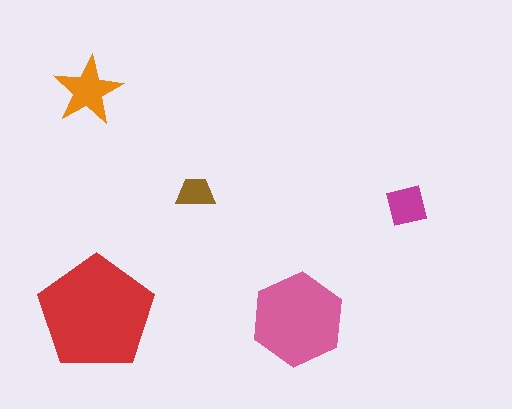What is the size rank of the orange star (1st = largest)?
3rd.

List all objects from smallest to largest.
The brown trapezoid, the magenta square, the orange star, the pink hexagon, the red pentagon.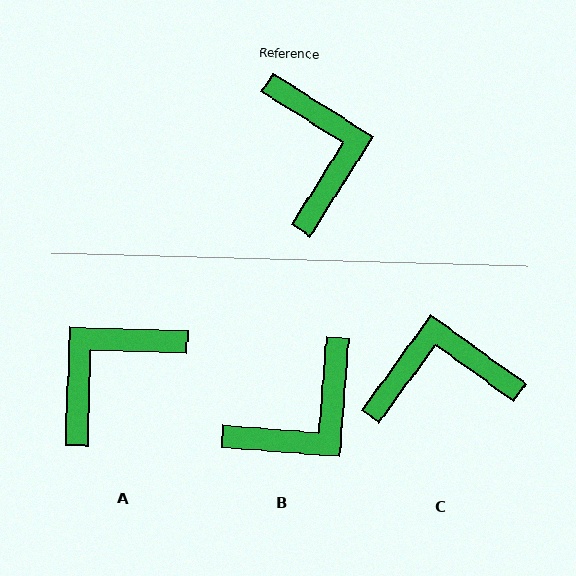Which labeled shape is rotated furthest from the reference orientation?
A, about 120 degrees away.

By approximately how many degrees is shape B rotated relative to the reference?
Approximately 62 degrees clockwise.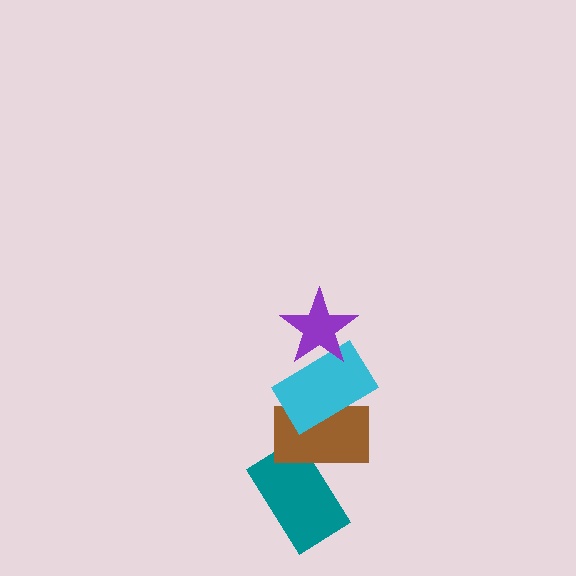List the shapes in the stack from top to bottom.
From top to bottom: the purple star, the cyan rectangle, the brown rectangle, the teal rectangle.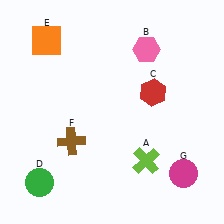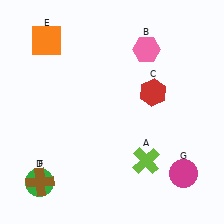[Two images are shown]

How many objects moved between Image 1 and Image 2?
1 object moved between the two images.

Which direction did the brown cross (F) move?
The brown cross (F) moved down.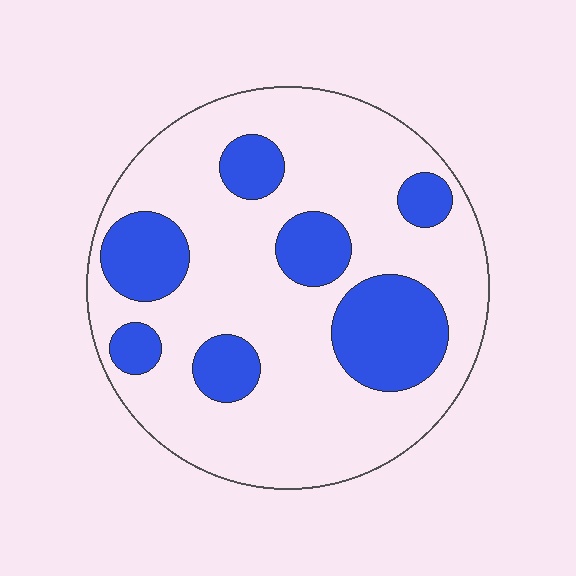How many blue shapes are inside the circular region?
7.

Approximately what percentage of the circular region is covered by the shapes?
Approximately 25%.